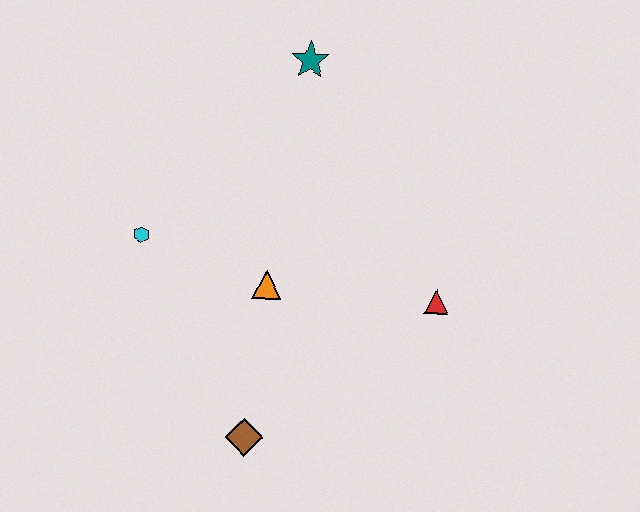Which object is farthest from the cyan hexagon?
The red triangle is farthest from the cyan hexagon.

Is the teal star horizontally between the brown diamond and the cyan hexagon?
No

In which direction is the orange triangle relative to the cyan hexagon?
The orange triangle is to the right of the cyan hexagon.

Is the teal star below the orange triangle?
No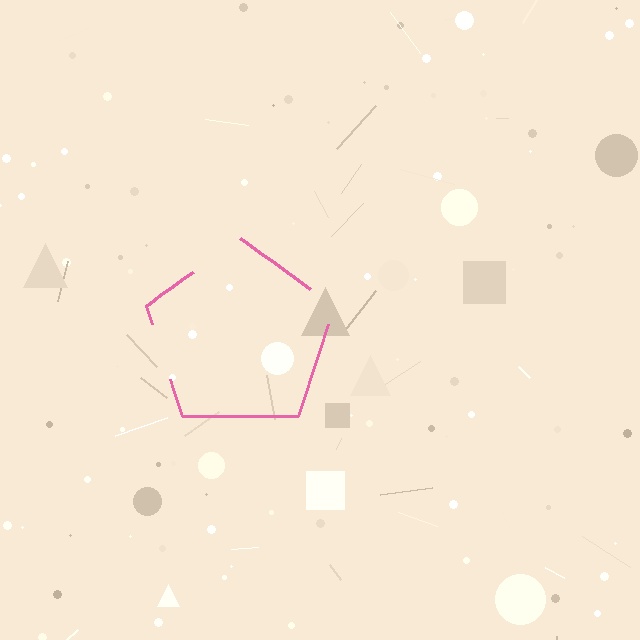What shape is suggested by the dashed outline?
The dashed outline suggests a pentagon.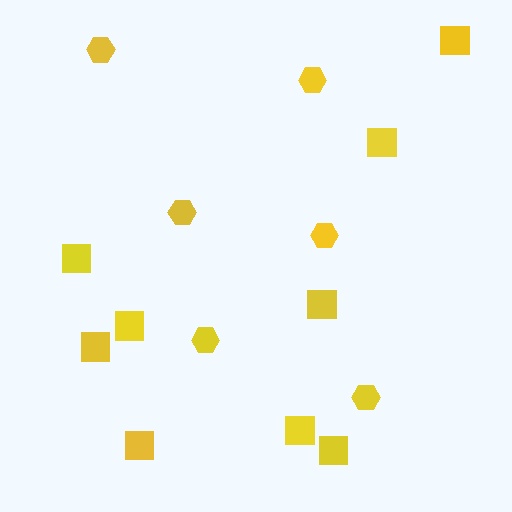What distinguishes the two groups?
There are 2 groups: one group of hexagons (6) and one group of squares (9).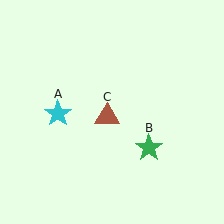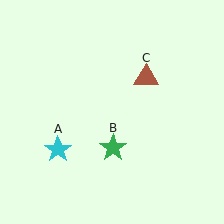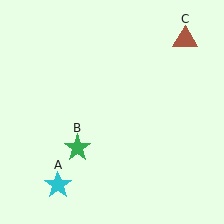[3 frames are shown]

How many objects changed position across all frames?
3 objects changed position: cyan star (object A), green star (object B), brown triangle (object C).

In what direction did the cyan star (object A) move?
The cyan star (object A) moved down.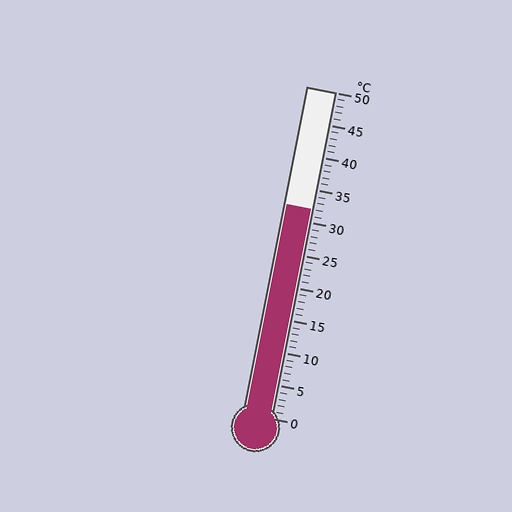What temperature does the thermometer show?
The thermometer shows approximately 32°C.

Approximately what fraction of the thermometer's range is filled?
The thermometer is filled to approximately 65% of its range.